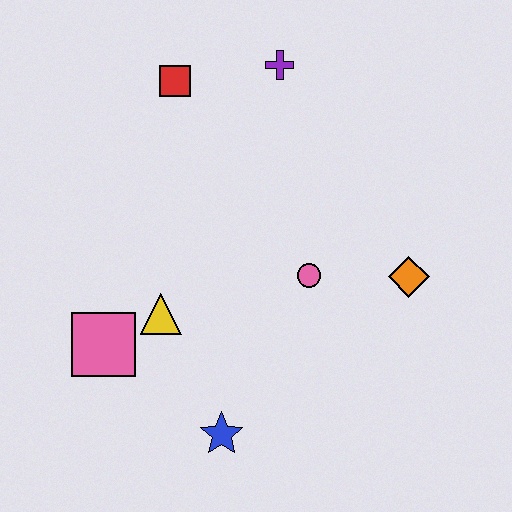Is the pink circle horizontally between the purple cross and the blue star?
No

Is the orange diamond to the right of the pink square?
Yes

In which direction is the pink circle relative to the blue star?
The pink circle is above the blue star.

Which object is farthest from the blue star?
The purple cross is farthest from the blue star.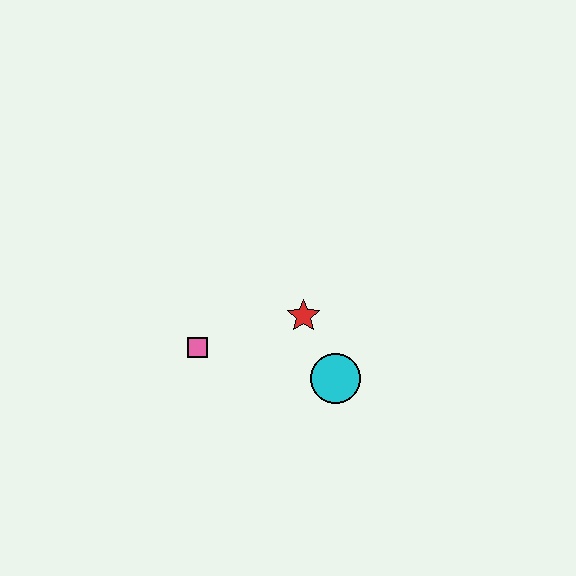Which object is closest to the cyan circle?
The red star is closest to the cyan circle.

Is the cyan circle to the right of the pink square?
Yes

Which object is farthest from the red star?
The pink square is farthest from the red star.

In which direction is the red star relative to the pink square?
The red star is to the right of the pink square.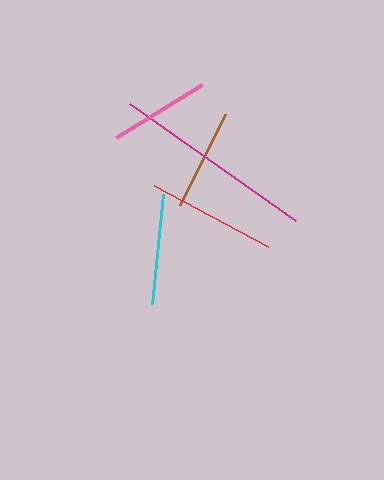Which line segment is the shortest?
The pink line is the shortest at approximately 101 pixels.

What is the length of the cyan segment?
The cyan segment is approximately 110 pixels long.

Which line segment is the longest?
The magenta line is the longest at approximately 203 pixels.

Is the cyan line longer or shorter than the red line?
The red line is longer than the cyan line.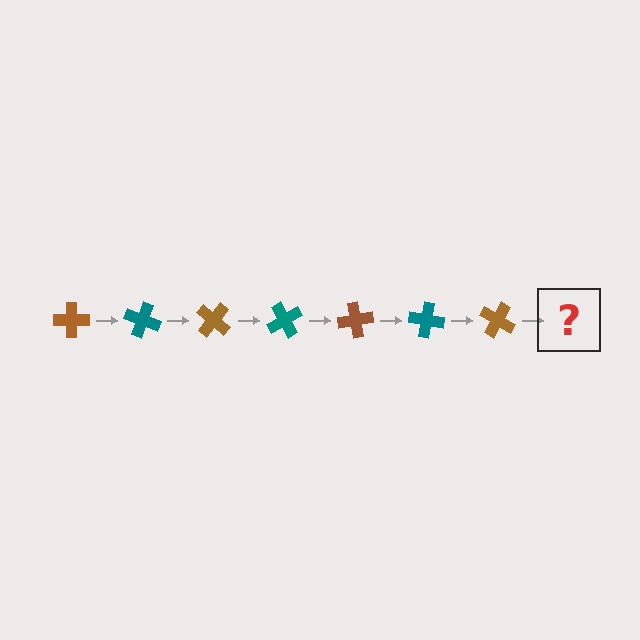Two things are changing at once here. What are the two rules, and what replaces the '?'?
The two rules are that it rotates 20 degrees each step and the color cycles through brown and teal. The '?' should be a teal cross, rotated 140 degrees from the start.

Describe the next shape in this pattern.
It should be a teal cross, rotated 140 degrees from the start.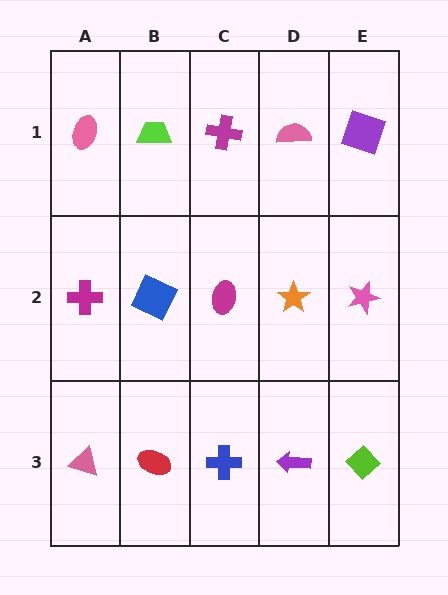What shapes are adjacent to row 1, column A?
A magenta cross (row 2, column A), a lime trapezoid (row 1, column B).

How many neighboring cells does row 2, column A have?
3.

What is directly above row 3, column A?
A magenta cross.